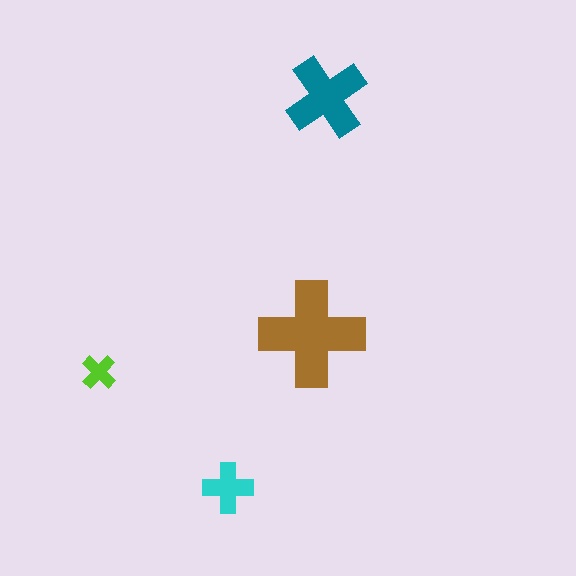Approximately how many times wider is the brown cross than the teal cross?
About 1.5 times wider.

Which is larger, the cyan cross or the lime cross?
The cyan one.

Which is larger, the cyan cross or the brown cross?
The brown one.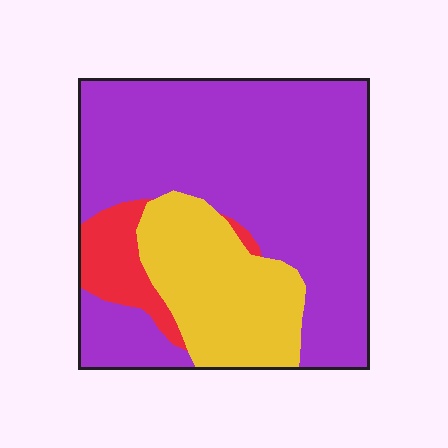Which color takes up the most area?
Purple, at roughly 65%.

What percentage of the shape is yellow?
Yellow covers about 25% of the shape.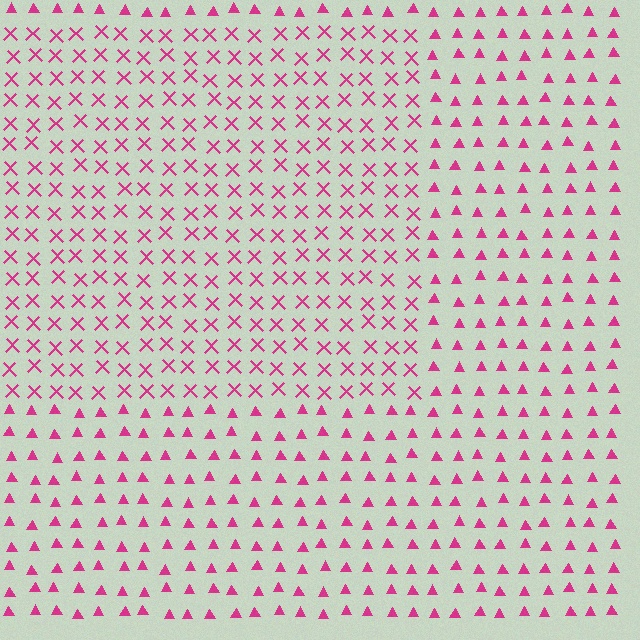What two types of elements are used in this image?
The image uses X marks inside the rectangle region and triangles outside it.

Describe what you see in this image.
The image is filled with small magenta elements arranged in a uniform grid. A rectangle-shaped region contains X marks, while the surrounding area contains triangles. The boundary is defined purely by the change in element shape.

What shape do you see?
I see a rectangle.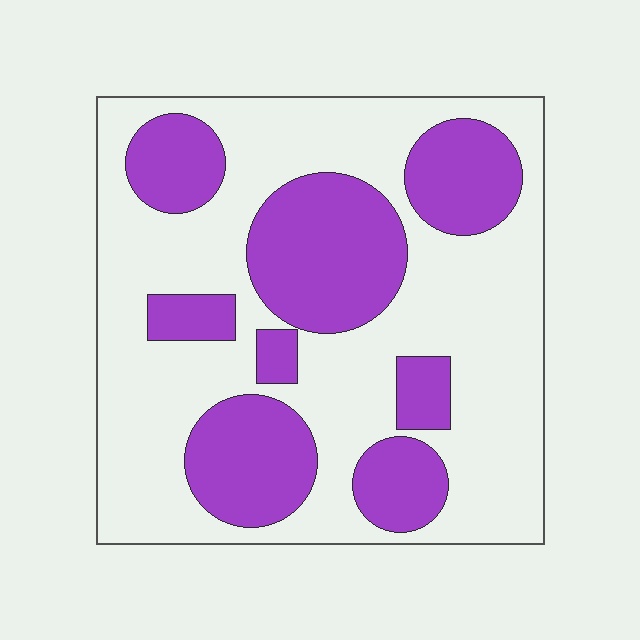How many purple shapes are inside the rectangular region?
8.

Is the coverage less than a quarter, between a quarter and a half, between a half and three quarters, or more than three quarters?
Between a quarter and a half.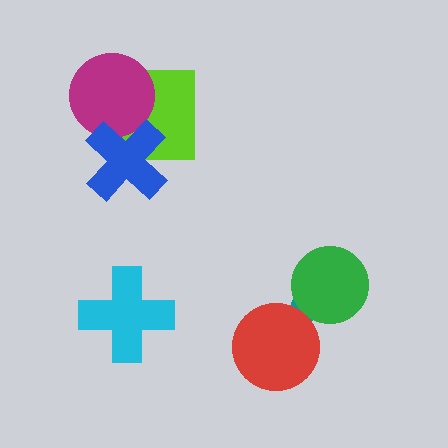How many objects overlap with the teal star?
2 objects overlap with the teal star.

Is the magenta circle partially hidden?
Yes, it is partially covered by another shape.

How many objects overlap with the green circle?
1 object overlaps with the green circle.